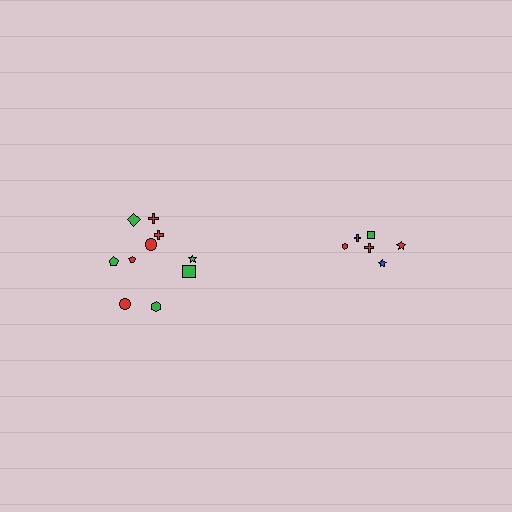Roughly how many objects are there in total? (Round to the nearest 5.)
Roughly 15 objects in total.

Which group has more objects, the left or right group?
The left group.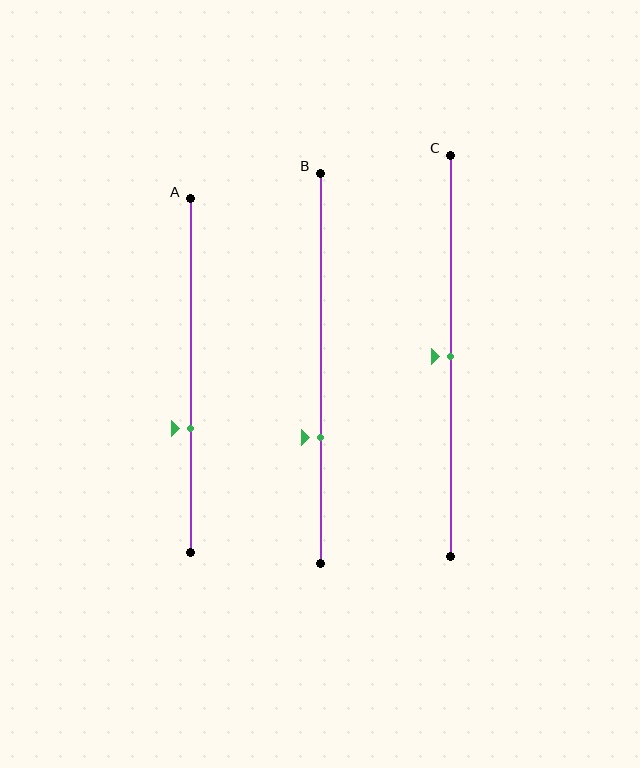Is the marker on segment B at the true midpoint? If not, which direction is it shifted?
No, the marker on segment B is shifted downward by about 18% of the segment length.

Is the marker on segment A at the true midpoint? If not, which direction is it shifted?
No, the marker on segment A is shifted downward by about 15% of the segment length.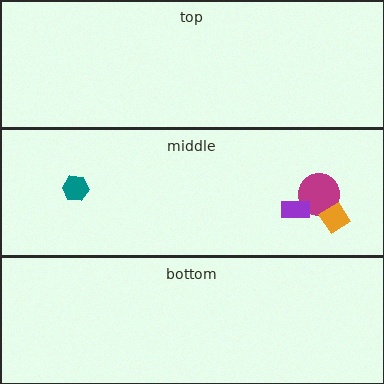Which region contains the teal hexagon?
The middle region.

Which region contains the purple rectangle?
The middle region.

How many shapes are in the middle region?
4.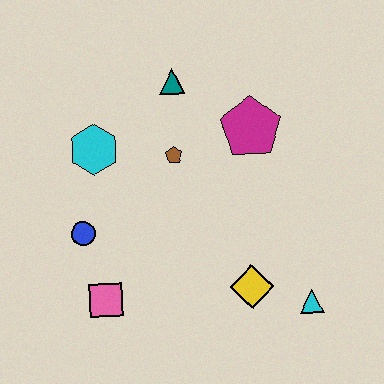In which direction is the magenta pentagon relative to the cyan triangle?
The magenta pentagon is above the cyan triangle.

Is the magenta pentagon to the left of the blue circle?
No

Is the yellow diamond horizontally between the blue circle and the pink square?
No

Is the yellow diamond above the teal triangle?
No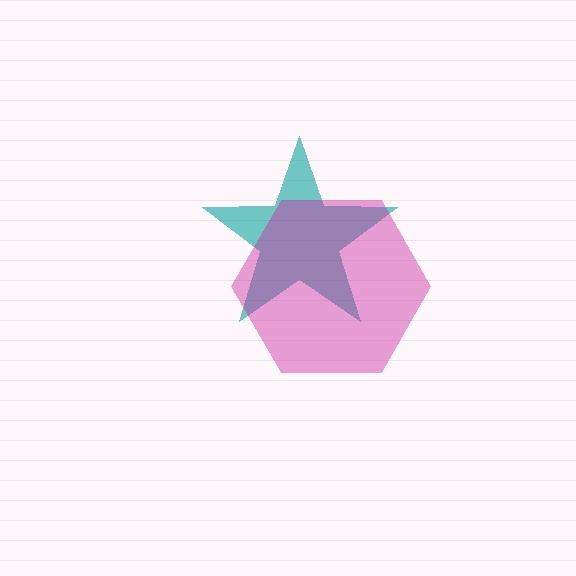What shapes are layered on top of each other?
The layered shapes are: a teal star, a magenta hexagon.